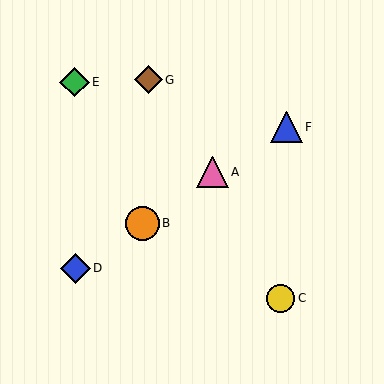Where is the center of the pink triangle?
The center of the pink triangle is at (213, 172).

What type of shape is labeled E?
Shape E is a green diamond.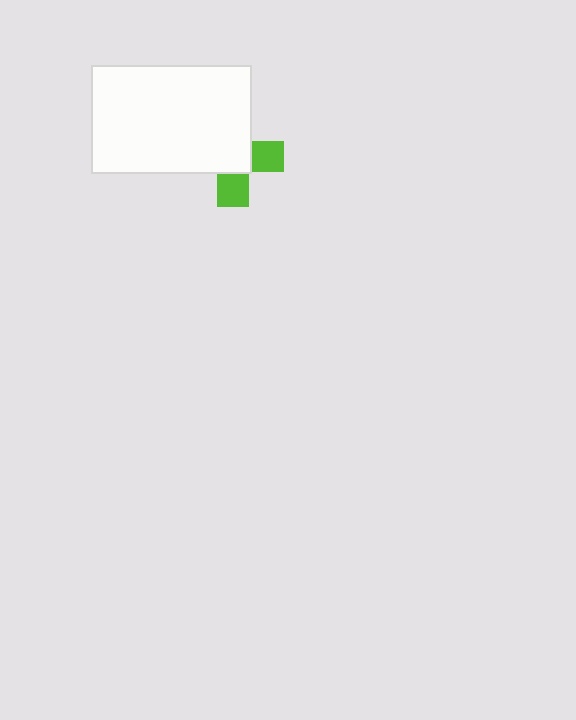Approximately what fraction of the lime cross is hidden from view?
Roughly 62% of the lime cross is hidden behind the white rectangle.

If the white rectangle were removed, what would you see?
You would see the complete lime cross.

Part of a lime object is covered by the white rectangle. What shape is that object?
It is a cross.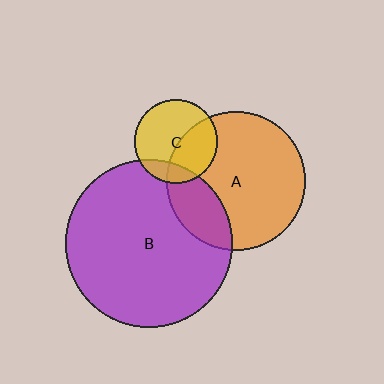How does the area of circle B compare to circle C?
Approximately 4.0 times.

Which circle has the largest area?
Circle B (purple).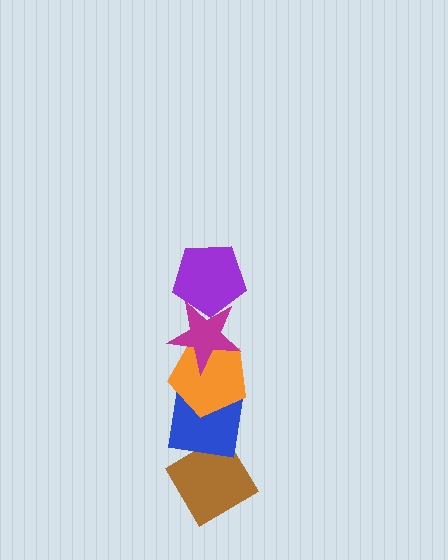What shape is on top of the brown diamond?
The blue square is on top of the brown diamond.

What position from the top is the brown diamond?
The brown diamond is 5th from the top.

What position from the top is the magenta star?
The magenta star is 2nd from the top.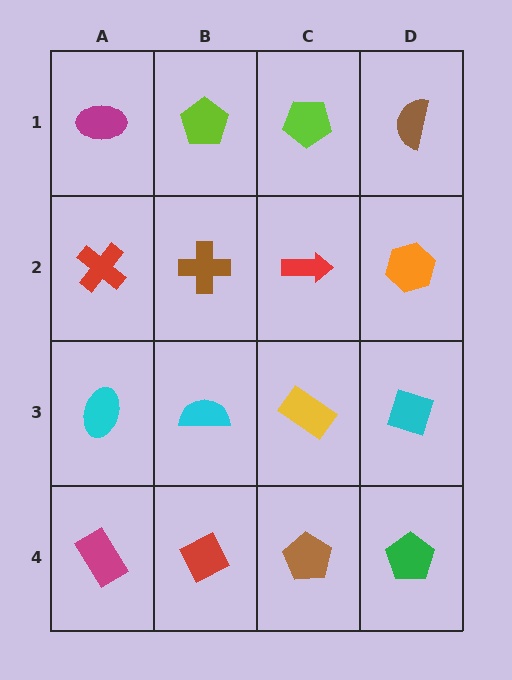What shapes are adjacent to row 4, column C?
A yellow rectangle (row 3, column C), a red diamond (row 4, column B), a green pentagon (row 4, column D).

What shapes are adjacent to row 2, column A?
A magenta ellipse (row 1, column A), a cyan ellipse (row 3, column A), a brown cross (row 2, column B).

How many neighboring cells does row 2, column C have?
4.